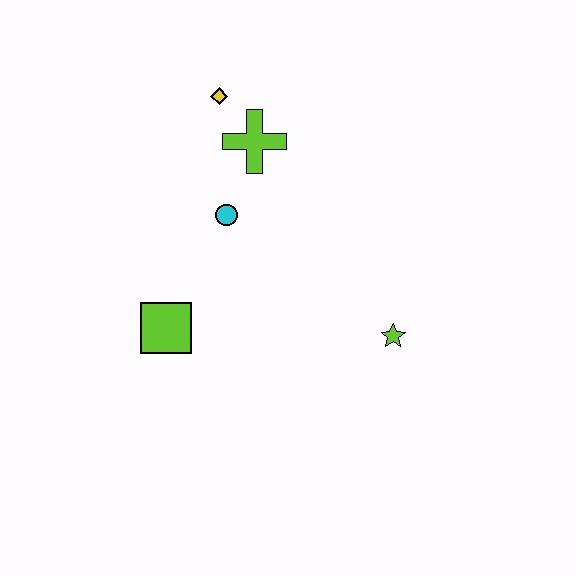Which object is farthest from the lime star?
The yellow diamond is farthest from the lime star.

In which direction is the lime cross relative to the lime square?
The lime cross is above the lime square.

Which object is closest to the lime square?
The cyan circle is closest to the lime square.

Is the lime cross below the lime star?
No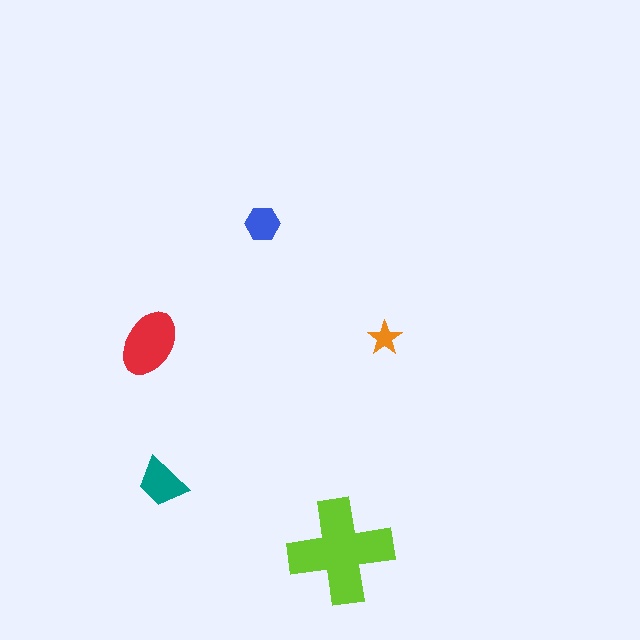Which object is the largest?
The lime cross.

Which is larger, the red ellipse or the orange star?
The red ellipse.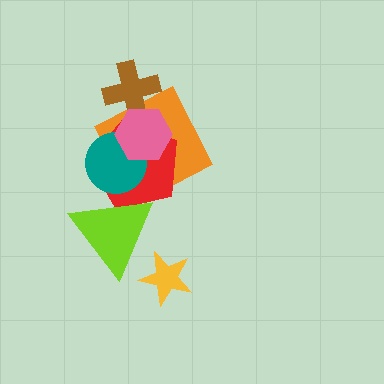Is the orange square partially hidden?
Yes, it is partially covered by another shape.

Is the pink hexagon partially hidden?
No, no other shape covers it.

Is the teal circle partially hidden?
Yes, it is partially covered by another shape.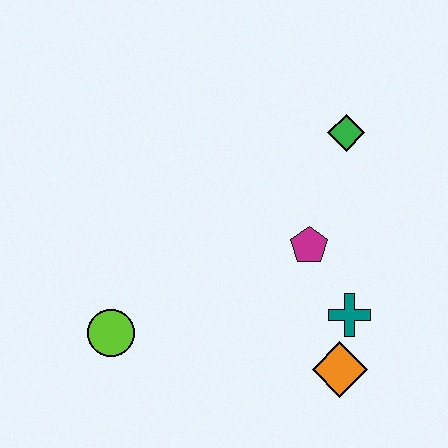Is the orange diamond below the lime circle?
Yes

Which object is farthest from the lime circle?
The green diamond is farthest from the lime circle.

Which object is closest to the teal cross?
The orange diamond is closest to the teal cross.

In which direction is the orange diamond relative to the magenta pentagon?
The orange diamond is below the magenta pentagon.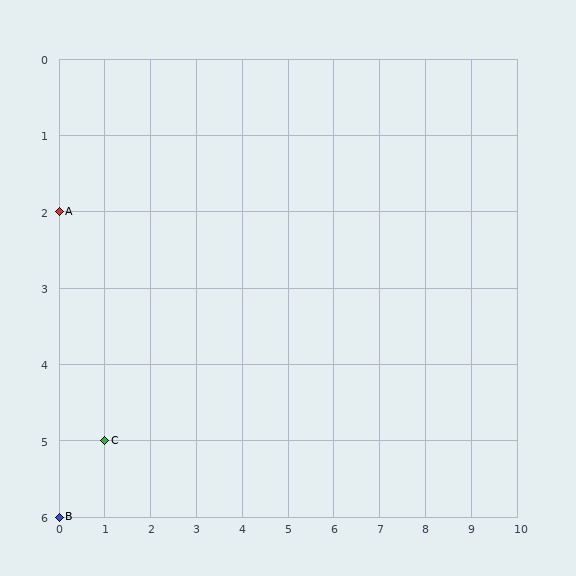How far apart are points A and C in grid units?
Points A and C are 1 column and 3 rows apart (about 3.2 grid units diagonally).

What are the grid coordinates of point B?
Point B is at grid coordinates (0, 6).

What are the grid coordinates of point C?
Point C is at grid coordinates (1, 5).